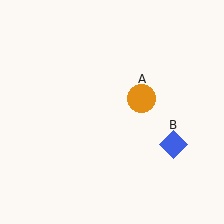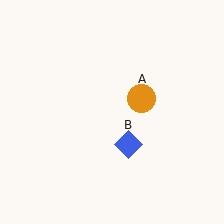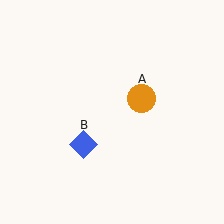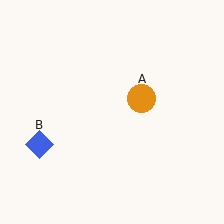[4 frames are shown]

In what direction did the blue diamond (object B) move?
The blue diamond (object B) moved left.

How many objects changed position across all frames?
1 object changed position: blue diamond (object B).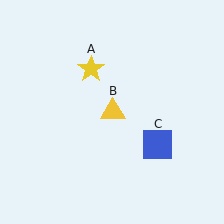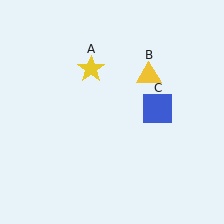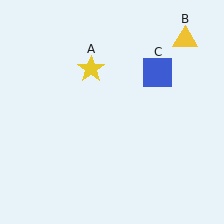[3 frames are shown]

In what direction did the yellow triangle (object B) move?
The yellow triangle (object B) moved up and to the right.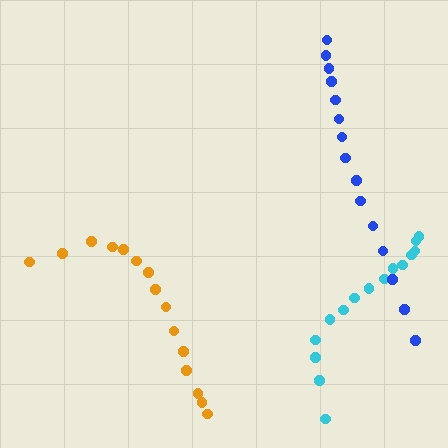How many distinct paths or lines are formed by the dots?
There are 3 distinct paths.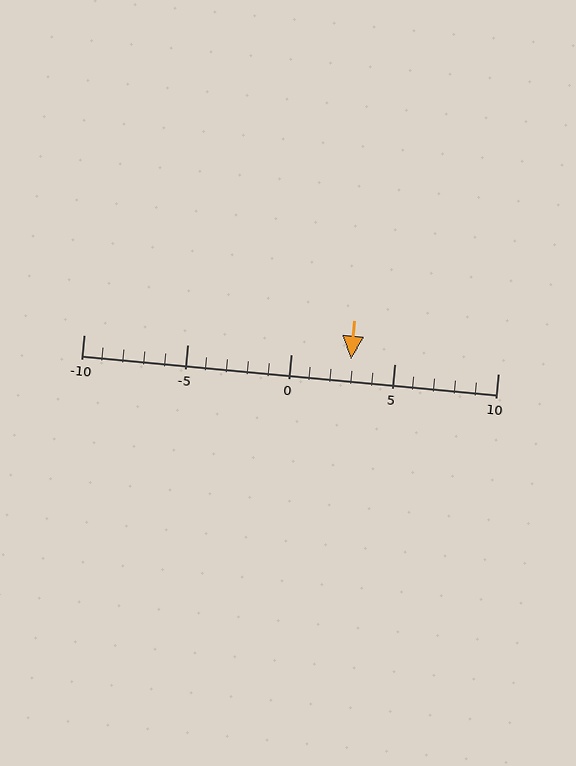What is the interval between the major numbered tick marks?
The major tick marks are spaced 5 units apart.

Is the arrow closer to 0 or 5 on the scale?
The arrow is closer to 5.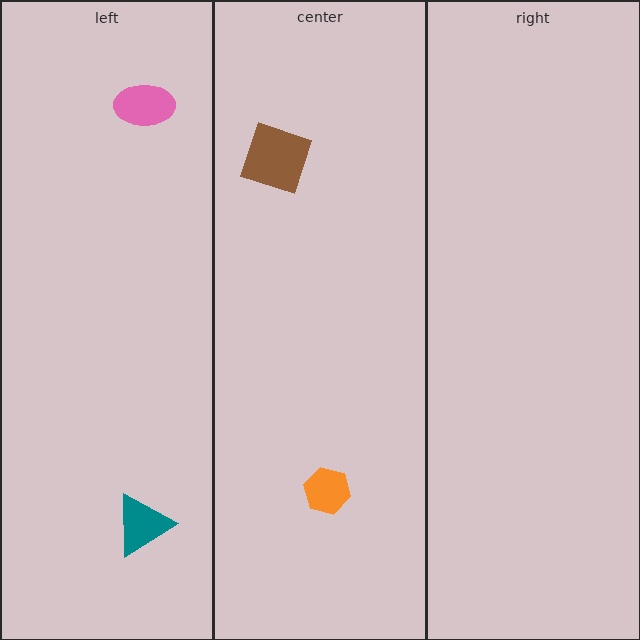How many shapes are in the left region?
2.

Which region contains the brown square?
The center region.